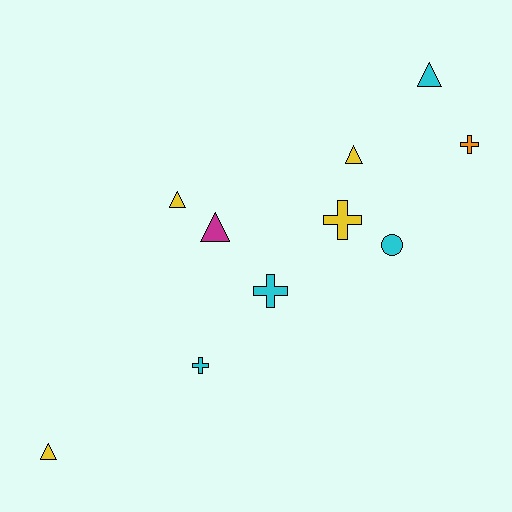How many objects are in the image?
There are 10 objects.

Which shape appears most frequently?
Triangle, with 5 objects.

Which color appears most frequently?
Yellow, with 4 objects.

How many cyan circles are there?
There is 1 cyan circle.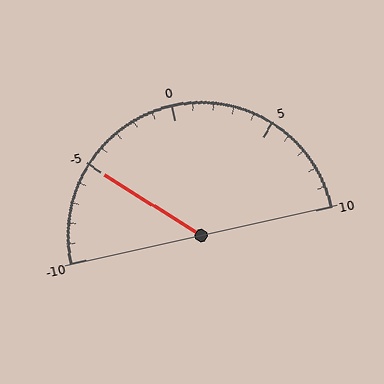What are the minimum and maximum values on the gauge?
The gauge ranges from -10 to 10.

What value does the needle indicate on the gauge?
The needle indicates approximately -5.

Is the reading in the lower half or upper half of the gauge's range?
The reading is in the lower half of the range (-10 to 10).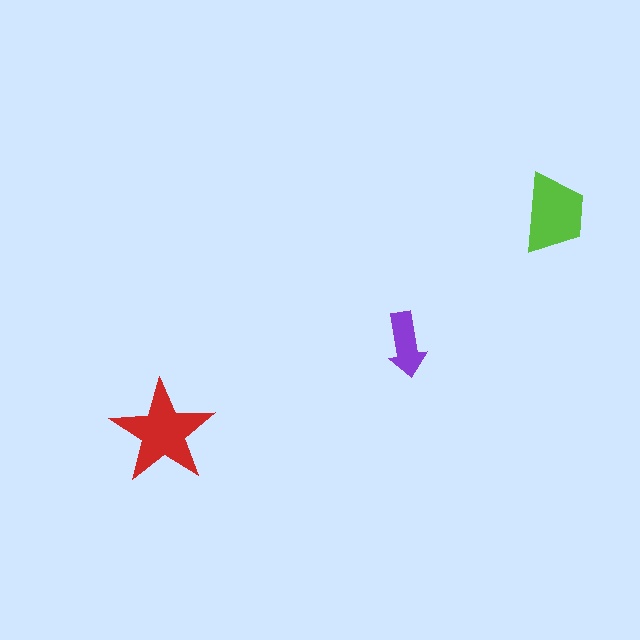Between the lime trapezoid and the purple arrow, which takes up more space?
The lime trapezoid.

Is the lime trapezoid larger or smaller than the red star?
Smaller.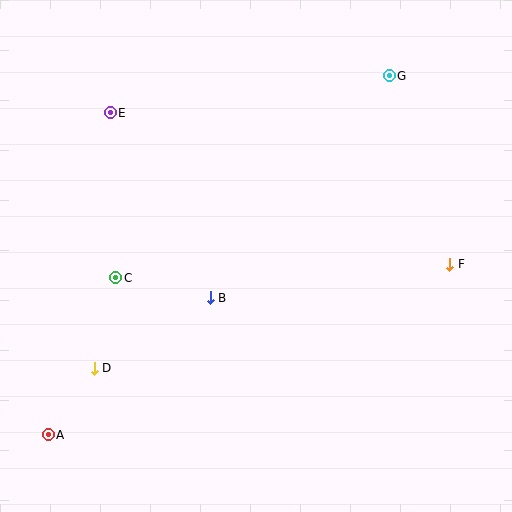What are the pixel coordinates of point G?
Point G is at (389, 76).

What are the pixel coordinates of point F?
Point F is at (450, 264).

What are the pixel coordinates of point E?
Point E is at (110, 113).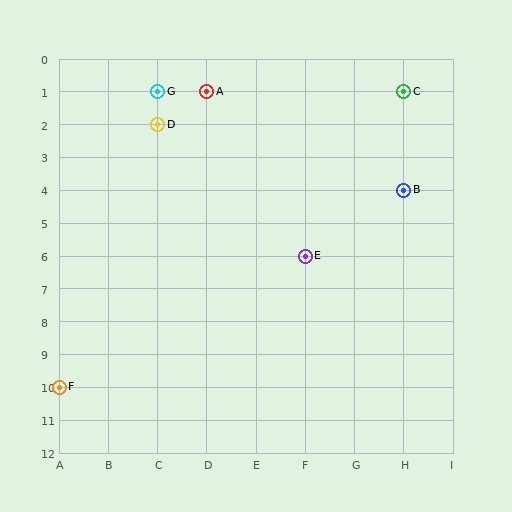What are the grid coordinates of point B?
Point B is at grid coordinates (H, 4).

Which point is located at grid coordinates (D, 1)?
Point A is at (D, 1).